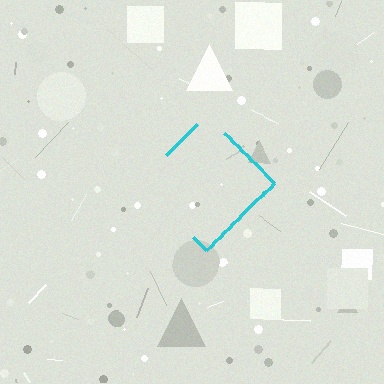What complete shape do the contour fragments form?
The contour fragments form a diamond.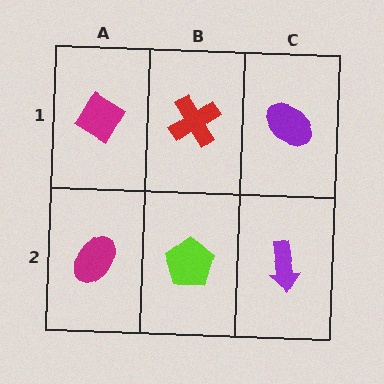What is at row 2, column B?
A lime pentagon.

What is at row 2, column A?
A magenta ellipse.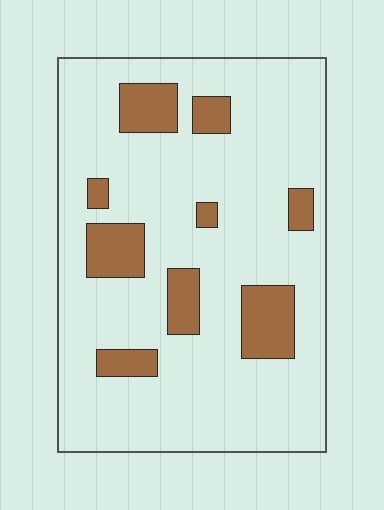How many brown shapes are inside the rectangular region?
9.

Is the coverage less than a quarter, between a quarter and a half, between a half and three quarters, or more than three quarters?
Less than a quarter.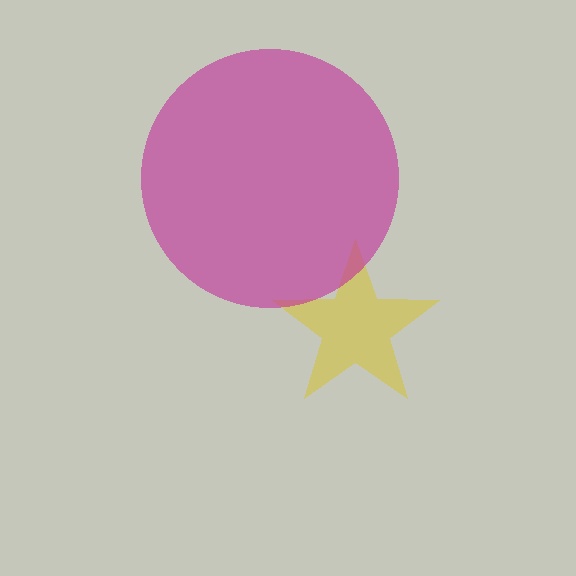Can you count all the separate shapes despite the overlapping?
Yes, there are 2 separate shapes.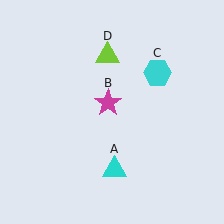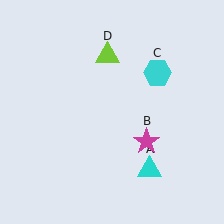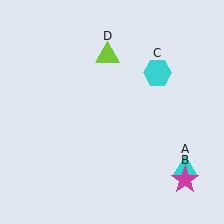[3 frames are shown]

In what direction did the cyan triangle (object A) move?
The cyan triangle (object A) moved right.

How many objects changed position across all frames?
2 objects changed position: cyan triangle (object A), magenta star (object B).